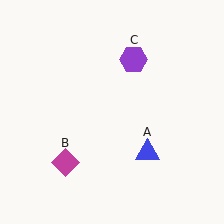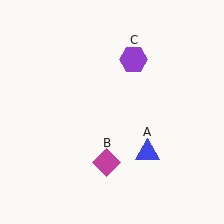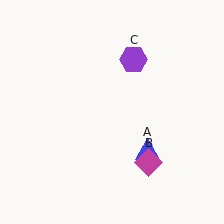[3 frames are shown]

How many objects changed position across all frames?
1 object changed position: magenta diamond (object B).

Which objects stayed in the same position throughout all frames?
Blue triangle (object A) and purple hexagon (object C) remained stationary.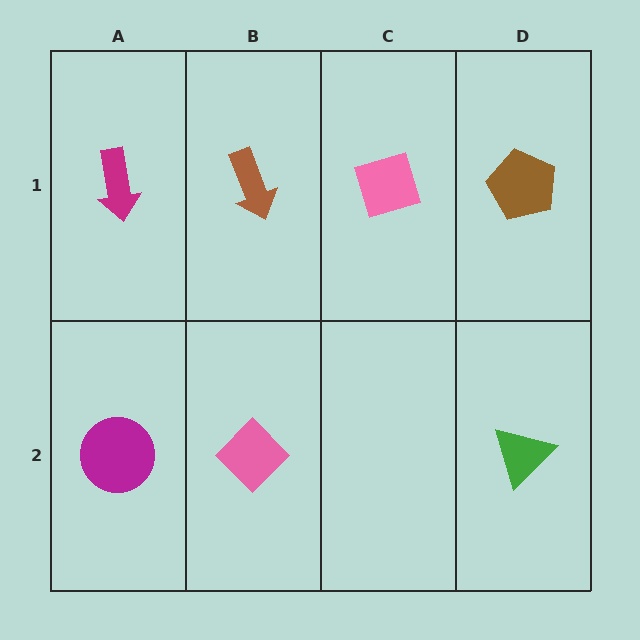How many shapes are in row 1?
4 shapes.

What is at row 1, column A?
A magenta arrow.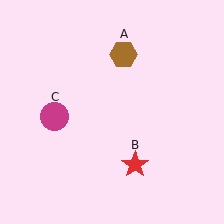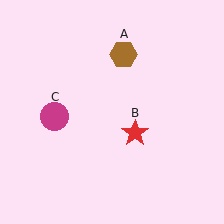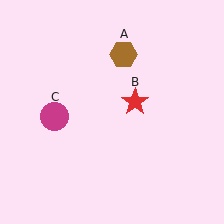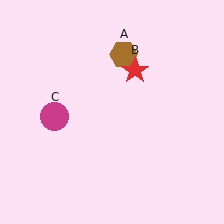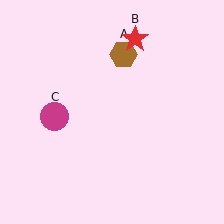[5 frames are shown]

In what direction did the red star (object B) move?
The red star (object B) moved up.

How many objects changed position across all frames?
1 object changed position: red star (object B).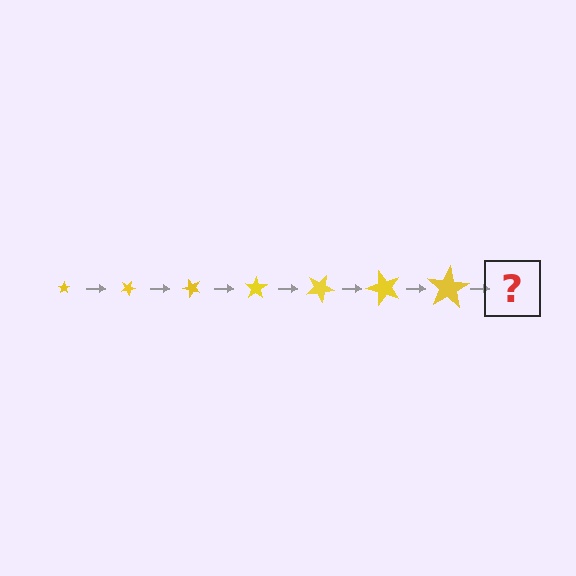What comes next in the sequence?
The next element should be a star, larger than the previous one and rotated 175 degrees from the start.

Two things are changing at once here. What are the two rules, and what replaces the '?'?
The two rules are that the star grows larger each step and it rotates 25 degrees each step. The '?' should be a star, larger than the previous one and rotated 175 degrees from the start.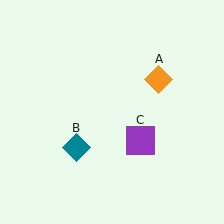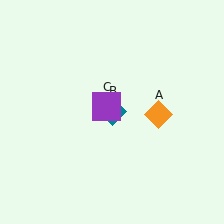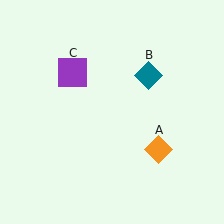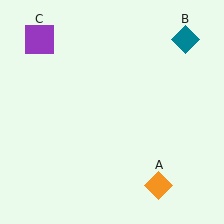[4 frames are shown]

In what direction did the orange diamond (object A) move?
The orange diamond (object A) moved down.